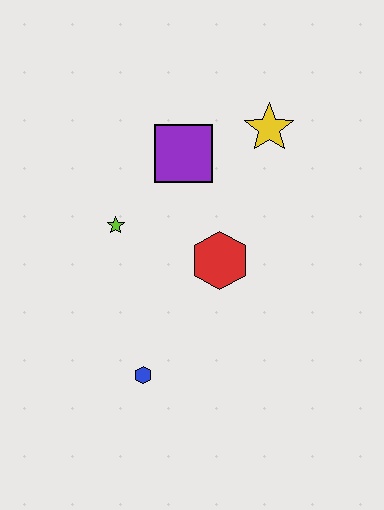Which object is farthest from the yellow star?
The blue hexagon is farthest from the yellow star.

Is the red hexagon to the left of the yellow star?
Yes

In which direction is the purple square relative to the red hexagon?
The purple square is above the red hexagon.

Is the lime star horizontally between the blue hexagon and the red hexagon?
No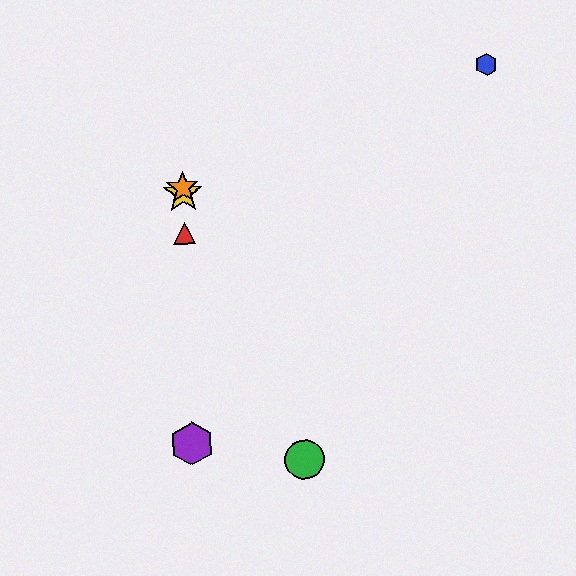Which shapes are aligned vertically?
The red triangle, the yellow star, the purple hexagon, the orange star are aligned vertically.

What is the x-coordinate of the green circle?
The green circle is at x≈304.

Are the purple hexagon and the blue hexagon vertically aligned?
No, the purple hexagon is at x≈192 and the blue hexagon is at x≈486.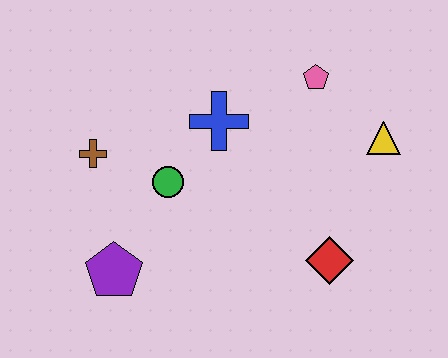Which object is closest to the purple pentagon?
The green circle is closest to the purple pentagon.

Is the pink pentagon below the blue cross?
No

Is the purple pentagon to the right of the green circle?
No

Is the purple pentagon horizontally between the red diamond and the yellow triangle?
No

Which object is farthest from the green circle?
The yellow triangle is farthest from the green circle.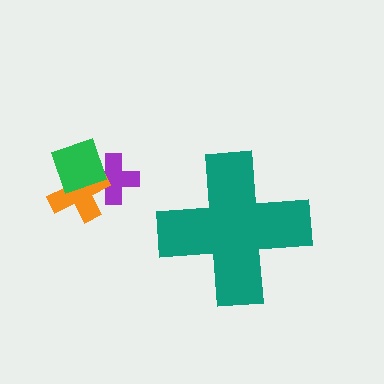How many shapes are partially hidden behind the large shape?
0 shapes are partially hidden.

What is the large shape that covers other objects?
A teal cross.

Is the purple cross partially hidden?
No, the purple cross is fully visible.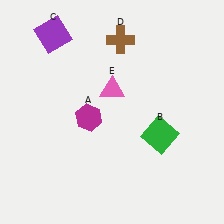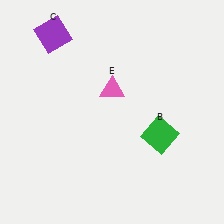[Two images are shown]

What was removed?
The magenta hexagon (A), the brown cross (D) were removed in Image 2.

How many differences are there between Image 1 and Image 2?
There are 2 differences between the two images.